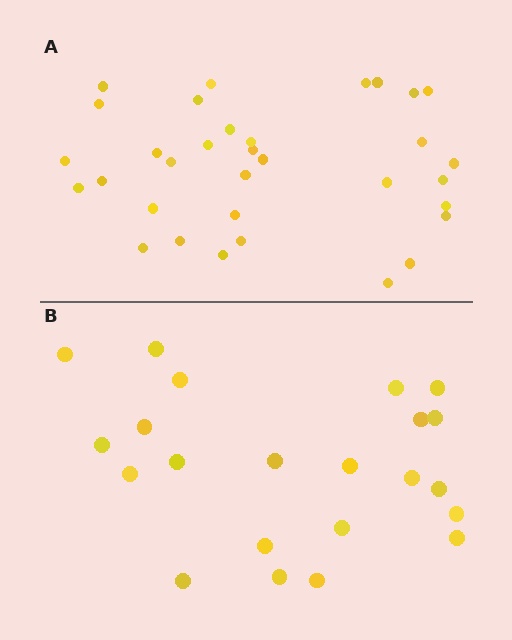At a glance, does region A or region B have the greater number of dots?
Region A (the top region) has more dots.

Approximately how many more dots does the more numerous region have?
Region A has roughly 12 or so more dots than region B.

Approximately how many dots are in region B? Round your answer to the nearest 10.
About 20 dots. (The exact count is 22, which rounds to 20.)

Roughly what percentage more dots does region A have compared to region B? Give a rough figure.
About 50% more.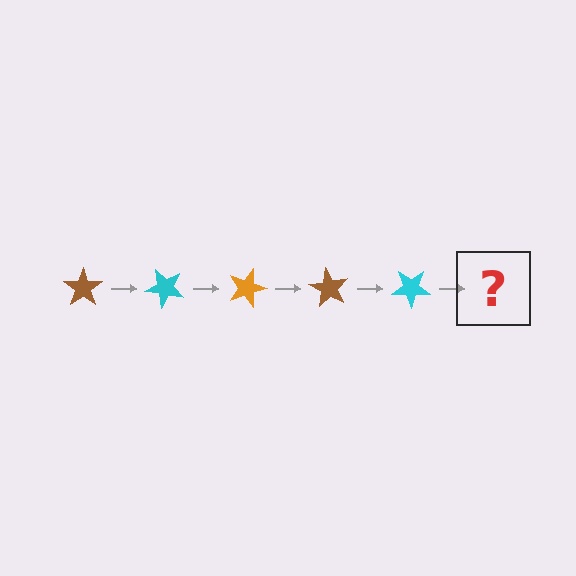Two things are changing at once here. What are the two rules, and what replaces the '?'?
The two rules are that it rotates 45 degrees each step and the color cycles through brown, cyan, and orange. The '?' should be an orange star, rotated 225 degrees from the start.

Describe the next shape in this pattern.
It should be an orange star, rotated 225 degrees from the start.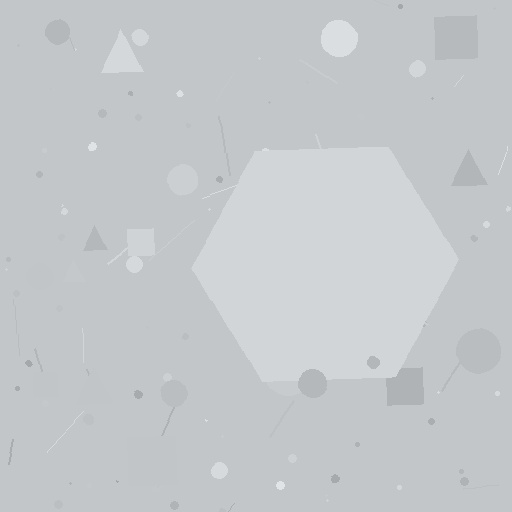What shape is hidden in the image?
A hexagon is hidden in the image.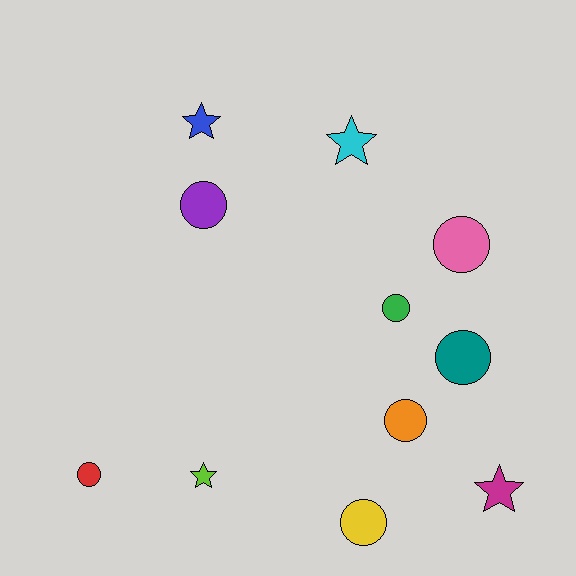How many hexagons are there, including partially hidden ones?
There are no hexagons.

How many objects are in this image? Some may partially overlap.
There are 11 objects.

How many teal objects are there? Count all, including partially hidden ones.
There is 1 teal object.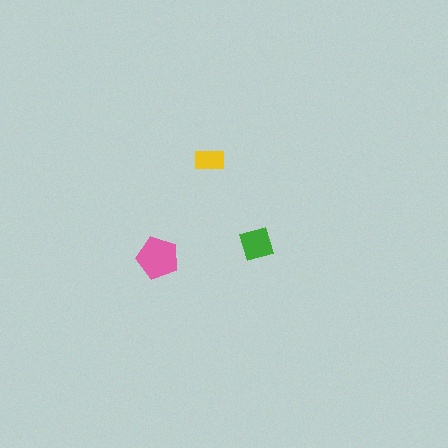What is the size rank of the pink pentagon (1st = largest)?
1st.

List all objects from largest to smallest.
The pink pentagon, the green square, the yellow rectangle.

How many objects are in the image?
There are 3 objects in the image.